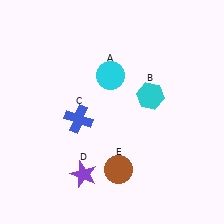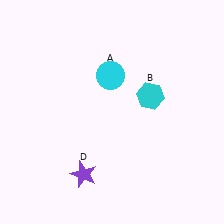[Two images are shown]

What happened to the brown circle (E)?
The brown circle (E) was removed in Image 2. It was in the bottom-right area of Image 1.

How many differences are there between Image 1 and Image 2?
There are 2 differences between the two images.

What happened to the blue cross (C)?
The blue cross (C) was removed in Image 2. It was in the bottom-left area of Image 1.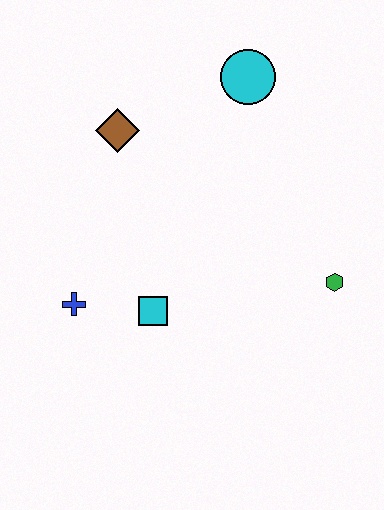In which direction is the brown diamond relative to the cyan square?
The brown diamond is above the cyan square.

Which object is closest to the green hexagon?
The cyan square is closest to the green hexagon.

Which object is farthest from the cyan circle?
The blue cross is farthest from the cyan circle.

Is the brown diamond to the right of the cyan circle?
No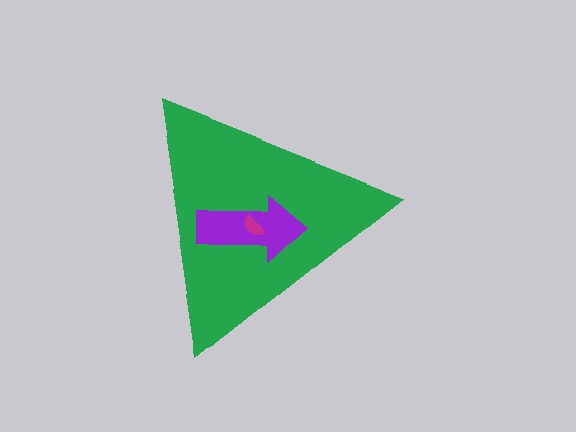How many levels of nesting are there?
3.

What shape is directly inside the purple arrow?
The magenta semicircle.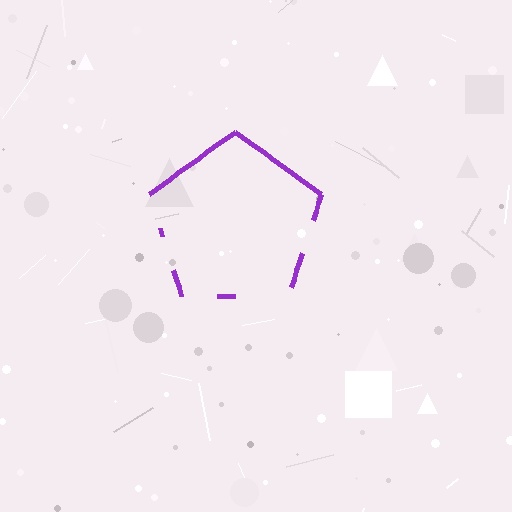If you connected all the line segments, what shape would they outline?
They would outline a pentagon.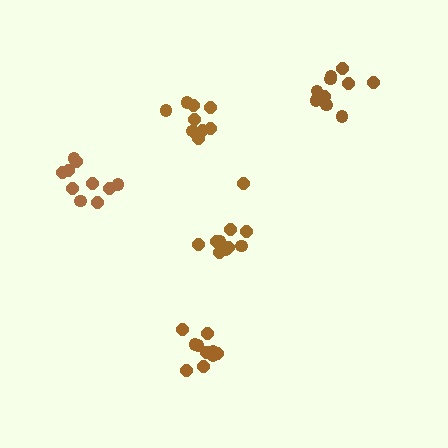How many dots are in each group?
Group 1: 10 dots, Group 2: 10 dots, Group 3: 10 dots, Group 4: 10 dots, Group 5: 10 dots (50 total).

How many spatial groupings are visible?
There are 5 spatial groupings.